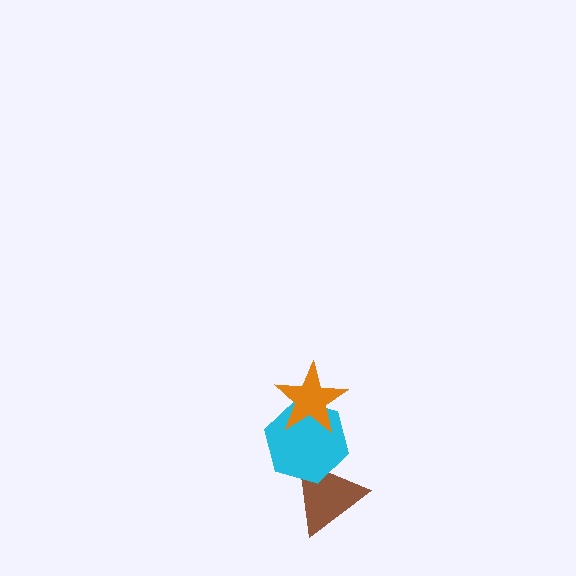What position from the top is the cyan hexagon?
The cyan hexagon is 2nd from the top.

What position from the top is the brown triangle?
The brown triangle is 3rd from the top.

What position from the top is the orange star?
The orange star is 1st from the top.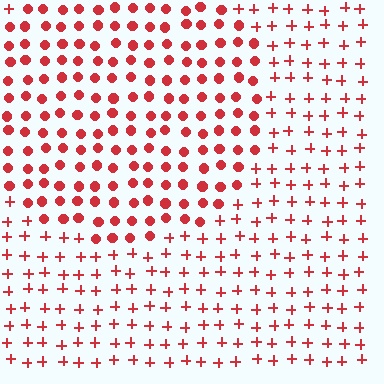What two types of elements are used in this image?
The image uses circles inside the circle region and plus signs outside it.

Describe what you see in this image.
The image is filled with small red elements arranged in a uniform grid. A circle-shaped region contains circles, while the surrounding area contains plus signs. The boundary is defined purely by the change in element shape.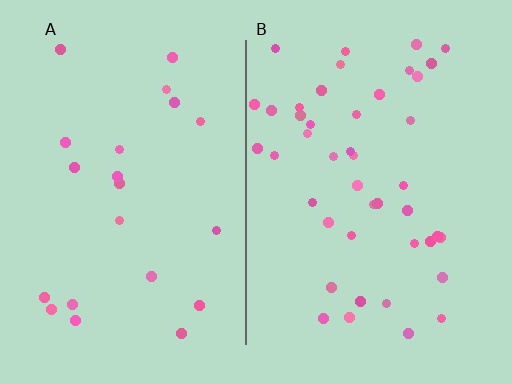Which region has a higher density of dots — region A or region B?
B (the right).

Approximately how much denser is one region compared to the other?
Approximately 2.1× — region B over region A.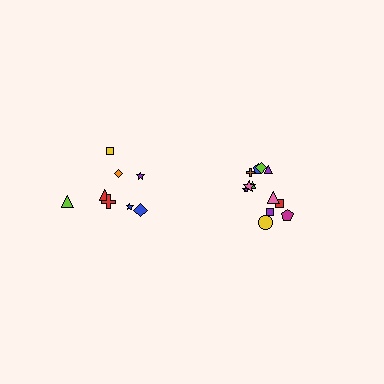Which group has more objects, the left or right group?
The right group.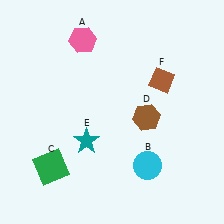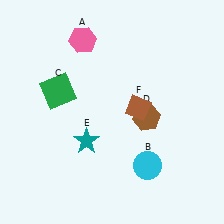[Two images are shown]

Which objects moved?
The objects that moved are: the green square (C), the brown diamond (F).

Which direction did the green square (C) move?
The green square (C) moved up.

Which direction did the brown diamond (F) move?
The brown diamond (F) moved down.